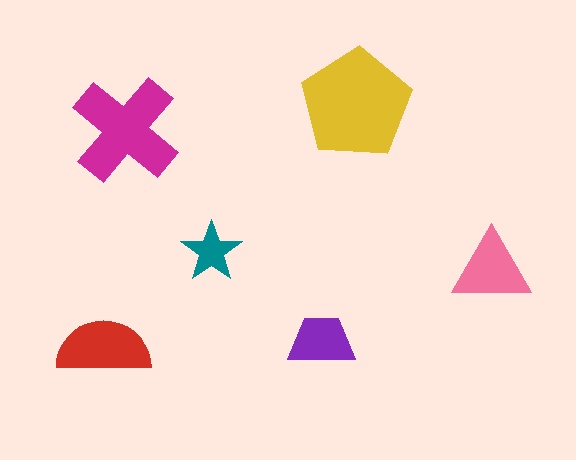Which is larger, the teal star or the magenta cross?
The magenta cross.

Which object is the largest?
The yellow pentagon.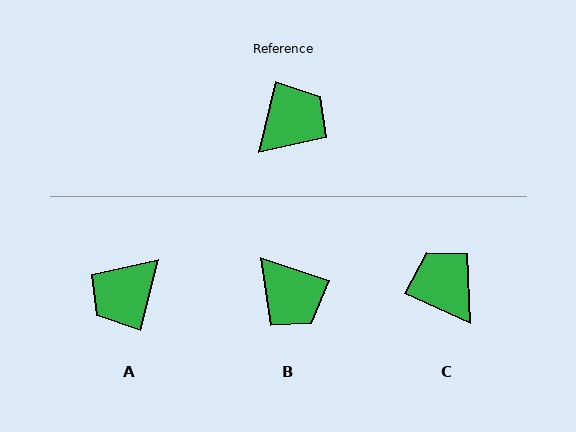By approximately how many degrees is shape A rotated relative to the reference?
Approximately 179 degrees counter-clockwise.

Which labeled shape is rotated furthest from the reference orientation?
A, about 179 degrees away.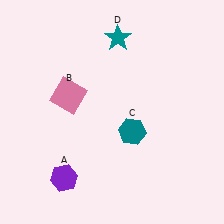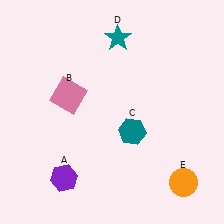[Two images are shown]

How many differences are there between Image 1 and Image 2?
There is 1 difference between the two images.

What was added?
An orange circle (E) was added in Image 2.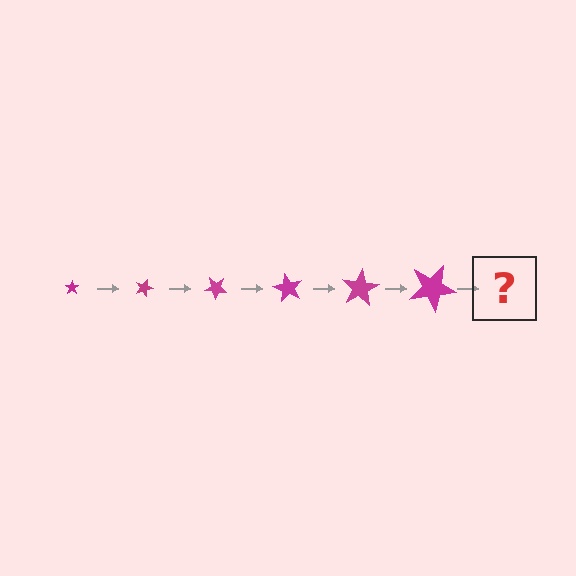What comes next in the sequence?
The next element should be a star, larger than the previous one and rotated 120 degrees from the start.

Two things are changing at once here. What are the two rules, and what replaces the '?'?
The two rules are that the star grows larger each step and it rotates 20 degrees each step. The '?' should be a star, larger than the previous one and rotated 120 degrees from the start.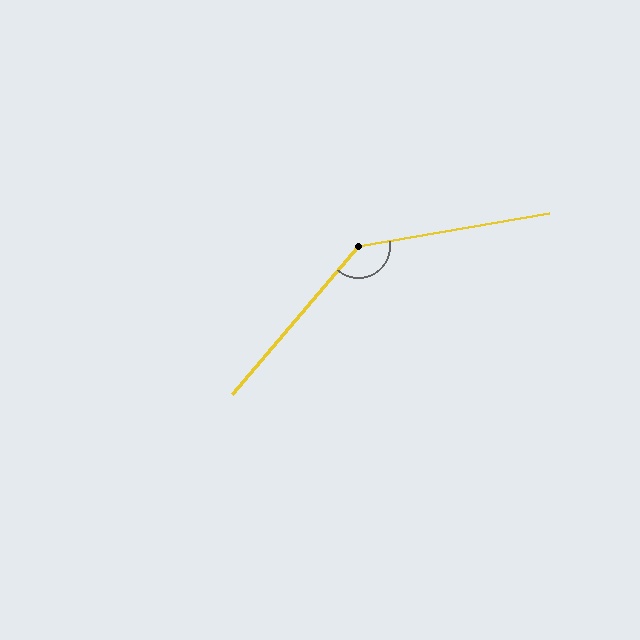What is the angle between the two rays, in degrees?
Approximately 141 degrees.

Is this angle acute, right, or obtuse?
It is obtuse.